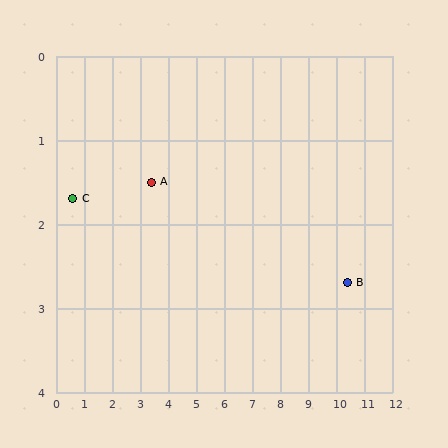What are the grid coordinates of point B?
Point B is at approximately (10.4, 2.7).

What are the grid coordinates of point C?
Point C is at approximately (0.6, 1.7).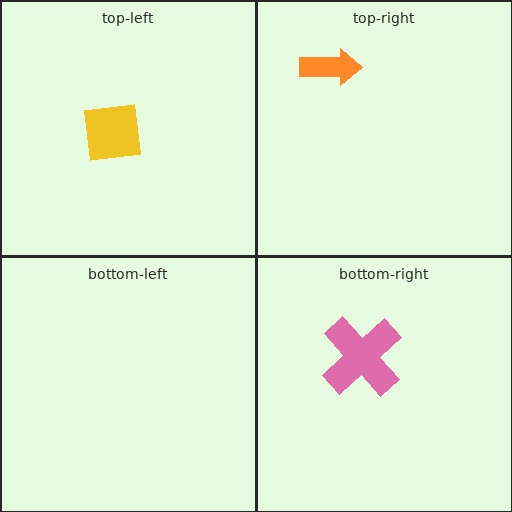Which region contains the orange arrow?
The top-right region.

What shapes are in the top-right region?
The orange arrow.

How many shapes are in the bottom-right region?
1.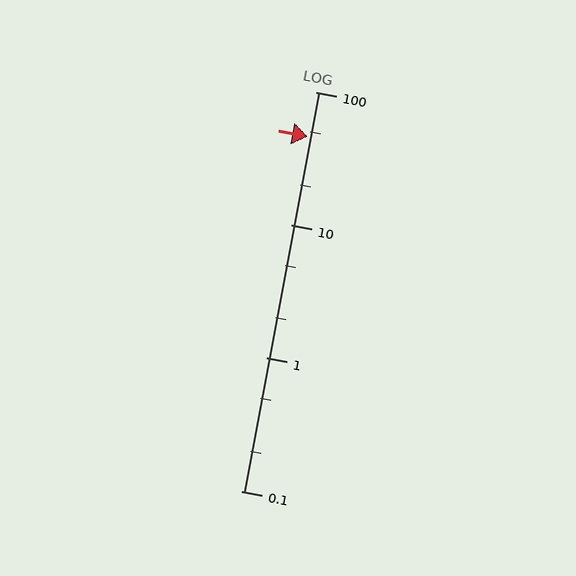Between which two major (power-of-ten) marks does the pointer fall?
The pointer is between 10 and 100.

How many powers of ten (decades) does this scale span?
The scale spans 3 decades, from 0.1 to 100.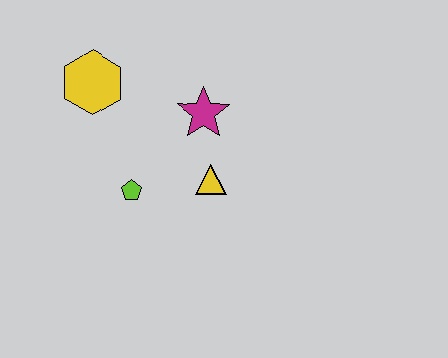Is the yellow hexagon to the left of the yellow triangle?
Yes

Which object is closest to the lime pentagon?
The yellow triangle is closest to the lime pentagon.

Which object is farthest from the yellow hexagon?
The yellow triangle is farthest from the yellow hexagon.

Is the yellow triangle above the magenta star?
No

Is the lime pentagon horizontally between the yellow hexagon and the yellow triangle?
Yes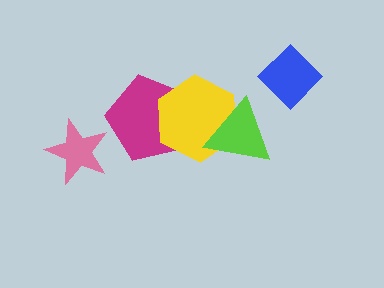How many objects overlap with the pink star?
0 objects overlap with the pink star.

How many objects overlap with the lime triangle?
1 object overlaps with the lime triangle.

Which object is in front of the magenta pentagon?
The yellow hexagon is in front of the magenta pentagon.